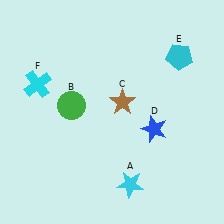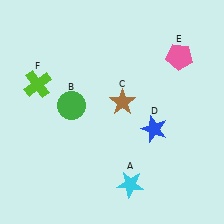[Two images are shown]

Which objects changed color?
E changed from cyan to pink. F changed from cyan to lime.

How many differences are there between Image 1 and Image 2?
There are 2 differences between the two images.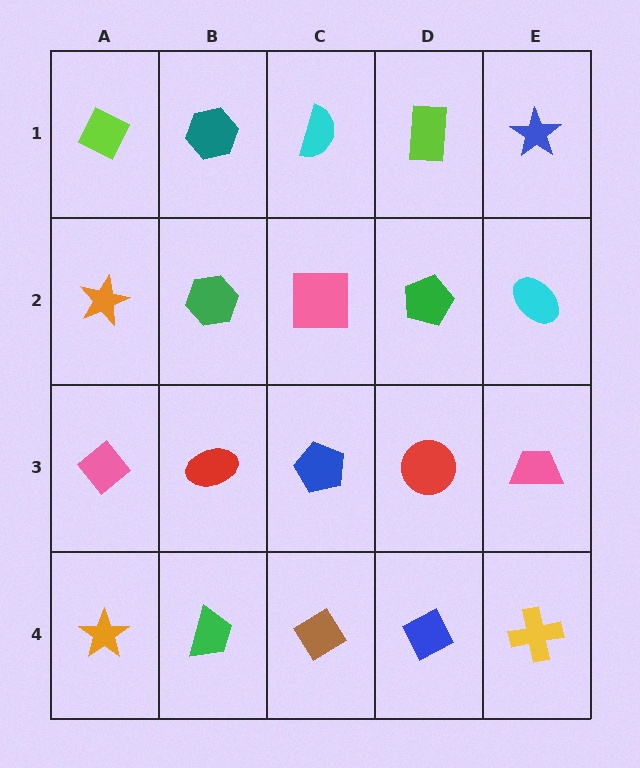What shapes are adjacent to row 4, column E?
A pink trapezoid (row 3, column E), a blue diamond (row 4, column D).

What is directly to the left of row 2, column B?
An orange star.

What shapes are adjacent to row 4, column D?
A red circle (row 3, column D), a brown diamond (row 4, column C), a yellow cross (row 4, column E).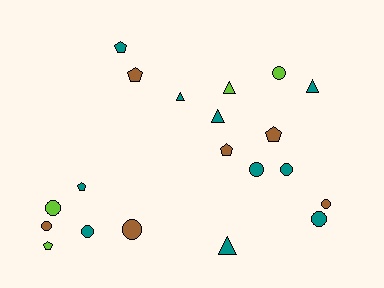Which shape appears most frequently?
Circle, with 9 objects.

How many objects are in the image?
There are 20 objects.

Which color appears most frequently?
Teal, with 10 objects.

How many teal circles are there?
There are 4 teal circles.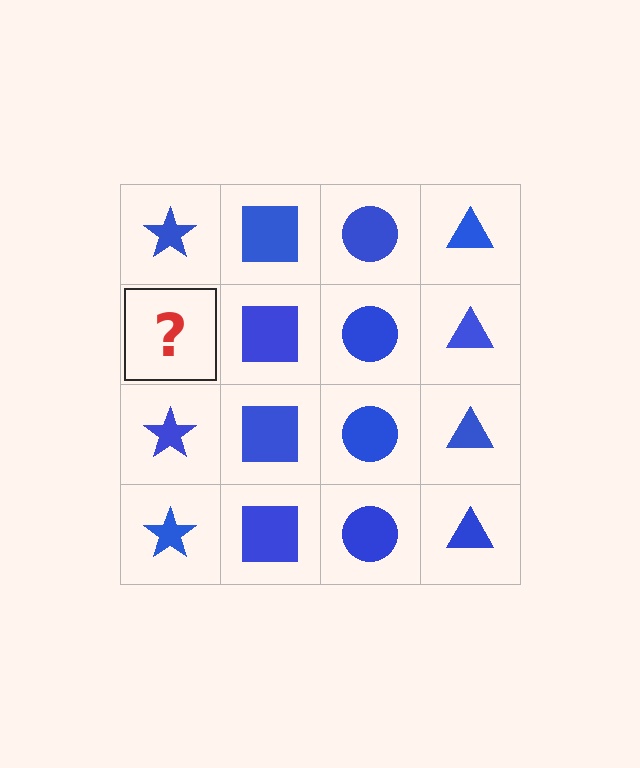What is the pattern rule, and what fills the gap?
The rule is that each column has a consistent shape. The gap should be filled with a blue star.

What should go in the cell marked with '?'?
The missing cell should contain a blue star.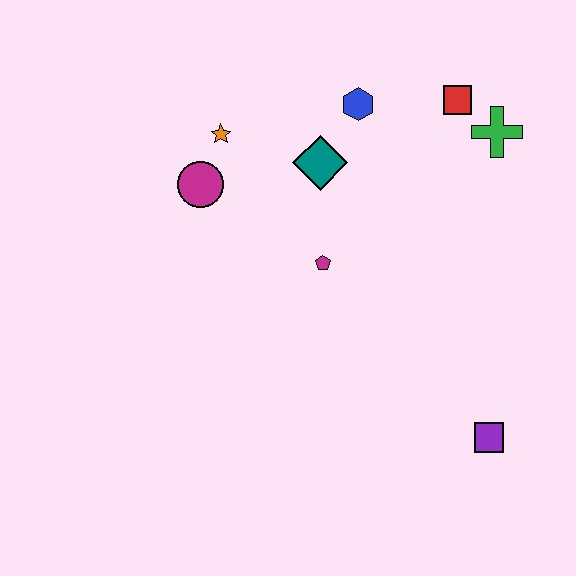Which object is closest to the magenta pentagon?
The teal diamond is closest to the magenta pentagon.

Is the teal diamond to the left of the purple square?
Yes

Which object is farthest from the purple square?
The orange star is farthest from the purple square.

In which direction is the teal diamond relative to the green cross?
The teal diamond is to the left of the green cross.